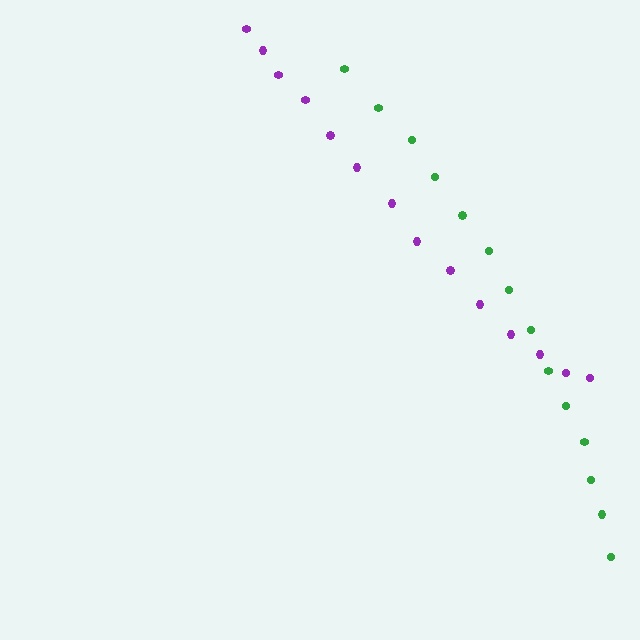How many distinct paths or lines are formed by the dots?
There are 2 distinct paths.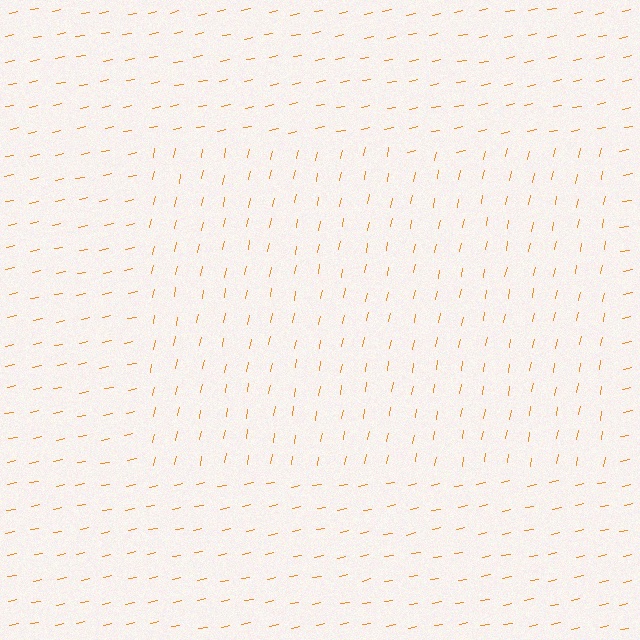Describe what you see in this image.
The image is filled with small orange line segments. A rectangle region in the image has lines oriented differently from the surrounding lines, creating a visible texture boundary.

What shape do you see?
I see a rectangle.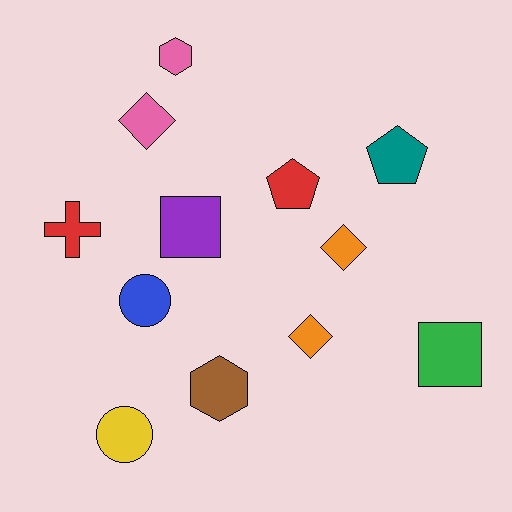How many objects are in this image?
There are 12 objects.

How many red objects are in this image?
There are 2 red objects.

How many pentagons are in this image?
There are 2 pentagons.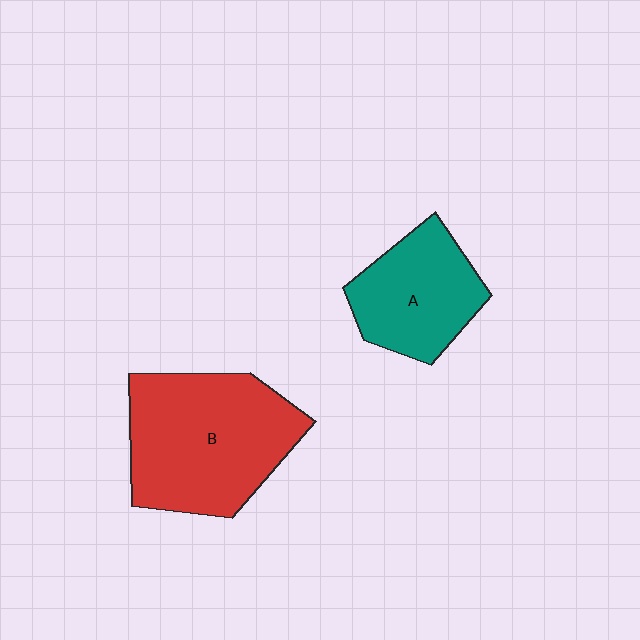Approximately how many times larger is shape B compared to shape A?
Approximately 1.6 times.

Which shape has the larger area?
Shape B (red).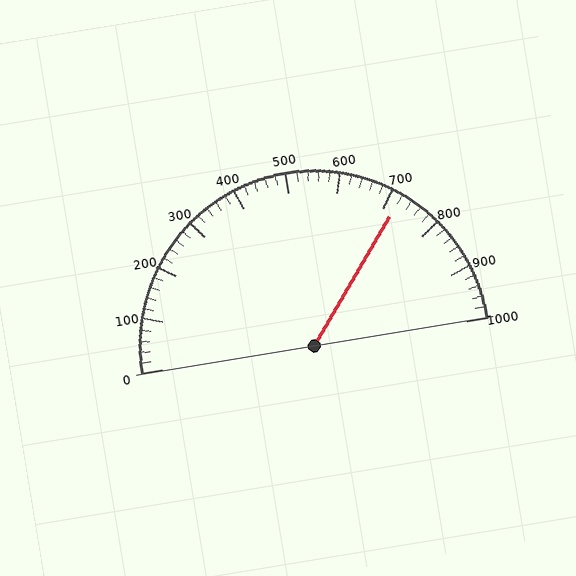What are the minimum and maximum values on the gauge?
The gauge ranges from 0 to 1000.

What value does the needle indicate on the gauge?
The needle indicates approximately 720.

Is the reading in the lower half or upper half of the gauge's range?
The reading is in the upper half of the range (0 to 1000).